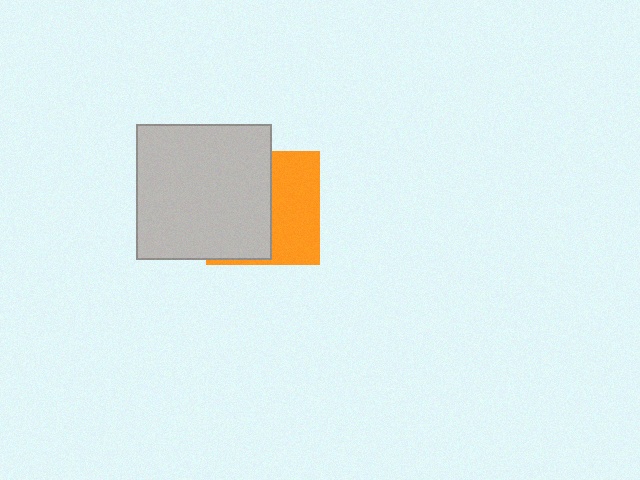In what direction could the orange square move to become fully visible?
The orange square could move right. That would shift it out from behind the light gray square entirely.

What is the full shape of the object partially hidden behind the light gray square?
The partially hidden object is an orange square.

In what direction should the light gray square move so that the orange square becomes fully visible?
The light gray square should move left. That is the shortest direction to clear the overlap and leave the orange square fully visible.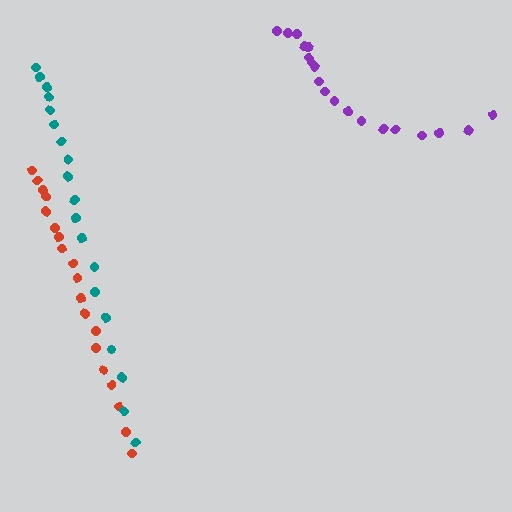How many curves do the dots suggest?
There are 3 distinct paths.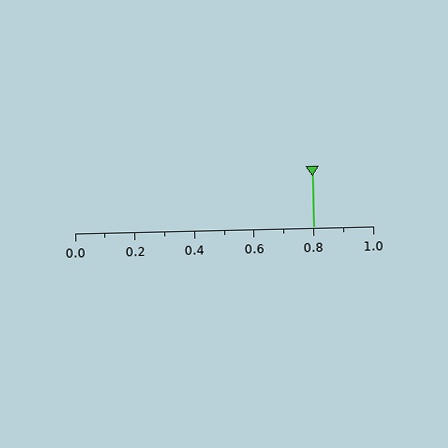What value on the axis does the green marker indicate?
The marker indicates approximately 0.8.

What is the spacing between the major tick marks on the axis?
The major ticks are spaced 0.2 apart.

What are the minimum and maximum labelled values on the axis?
The axis runs from 0.0 to 1.0.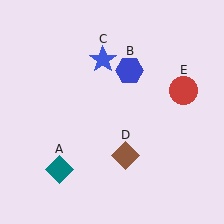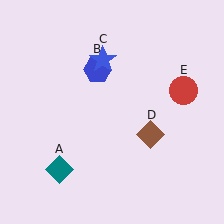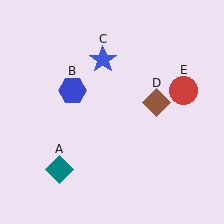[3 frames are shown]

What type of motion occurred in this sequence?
The blue hexagon (object B), brown diamond (object D) rotated counterclockwise around the center of the scene.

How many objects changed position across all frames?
2 objects changed position: blue hexagon (object B), brown diamond (object D).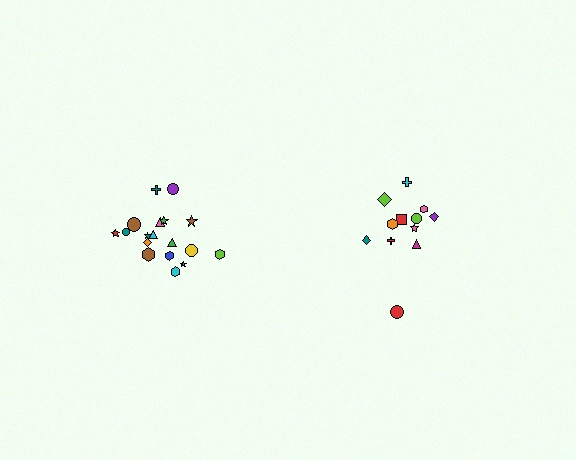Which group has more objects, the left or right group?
The left group.